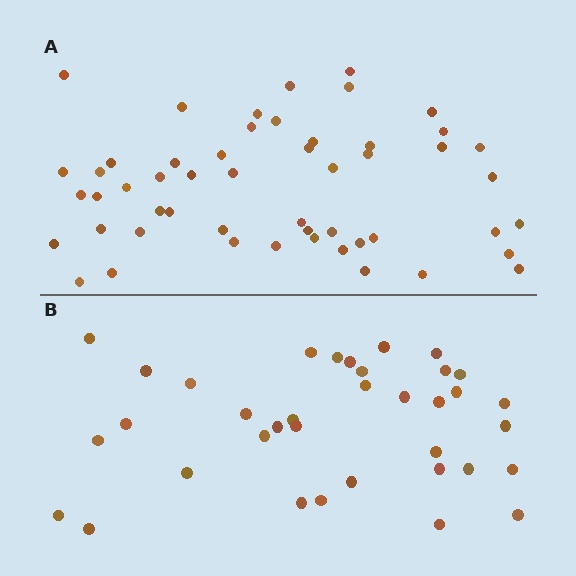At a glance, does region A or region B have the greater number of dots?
Region A (the top region) has more dots.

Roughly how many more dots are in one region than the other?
Region A has approximately 15 more dots than region B.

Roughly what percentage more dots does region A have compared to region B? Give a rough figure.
About 45% more.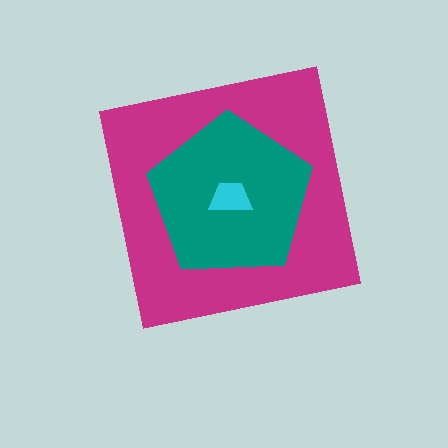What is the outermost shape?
The magenta square.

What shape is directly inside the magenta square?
The teal pentagon.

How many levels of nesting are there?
3.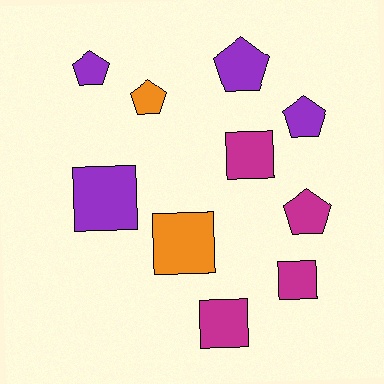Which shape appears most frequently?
Pentagon, with 5 objects.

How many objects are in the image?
There are 10 objects.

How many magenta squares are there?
There are 3 magenta squares.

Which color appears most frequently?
Magenta, with 4 objects.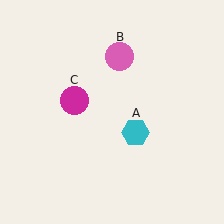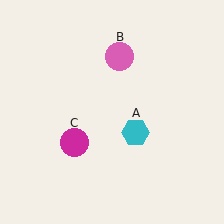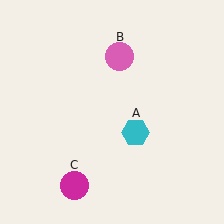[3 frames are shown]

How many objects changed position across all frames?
1 object changed position: magenta circle (object C).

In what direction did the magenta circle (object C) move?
The magenta circle (object C) moved down.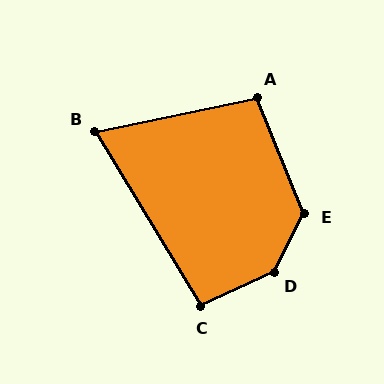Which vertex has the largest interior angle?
D, at approximately 143 degrees.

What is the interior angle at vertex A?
Approximately 100 degrees (obtuse).